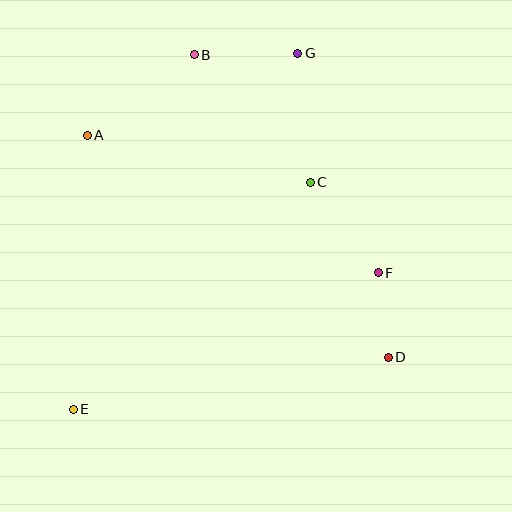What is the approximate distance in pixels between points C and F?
The distance between C and F is approximately 113 pixels.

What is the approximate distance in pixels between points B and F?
The distance between B and F is approximately 285 pixels.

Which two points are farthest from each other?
Points E and G are farthest from each other.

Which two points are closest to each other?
Points D and F are closest to each other.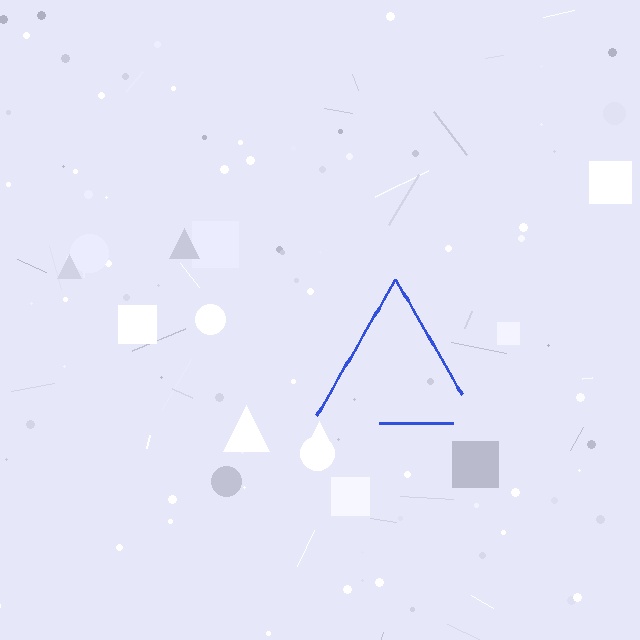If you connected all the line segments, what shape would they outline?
They would outline a triangle.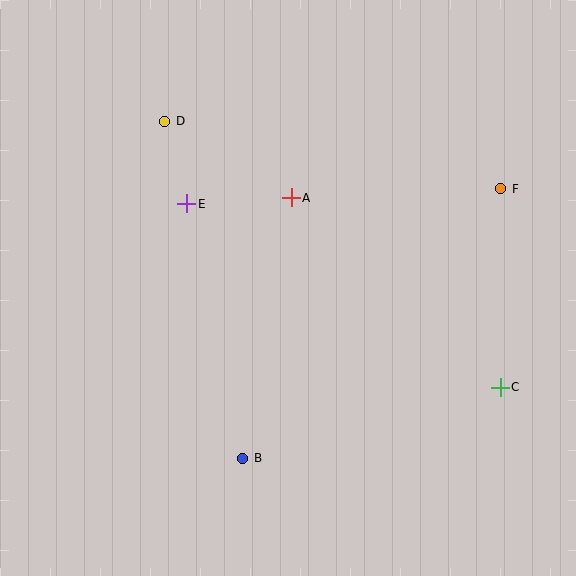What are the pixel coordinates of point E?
Point E is at (187, 204).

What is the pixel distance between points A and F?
The distance between A and F is 210 pixels.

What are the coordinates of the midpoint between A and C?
The midpoint between A and C is at (396, 293).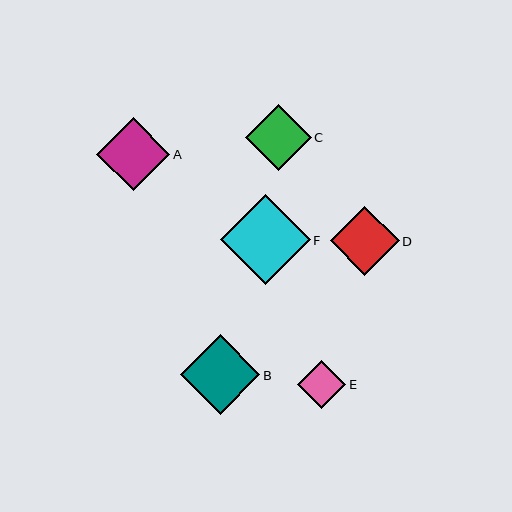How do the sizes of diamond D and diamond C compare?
Diamond D and diamond C are approximately the same size.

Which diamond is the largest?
Diamond F is the largest with a size of approximately 90 pixels.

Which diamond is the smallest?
Diamond E is the smallest with a size of approximately 48 pixels.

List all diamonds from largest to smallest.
From largest to smallest: F, B, A, D, C, E.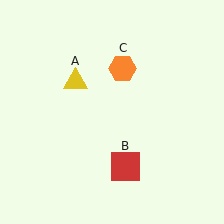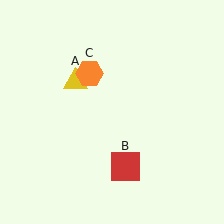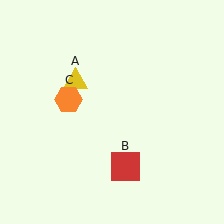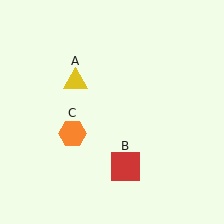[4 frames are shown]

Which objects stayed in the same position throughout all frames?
Yellow triangle (object A) and red square (object B) remained stationary.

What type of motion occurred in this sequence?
The orange hexagon (object C) rotated counterclockwise around the center of the scene.